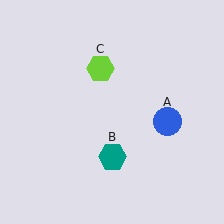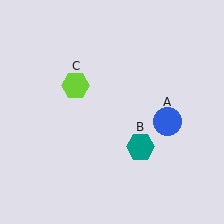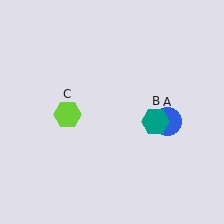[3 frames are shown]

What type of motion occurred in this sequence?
The teal hexagon (object B), lime hexagon (object C) rotated counterclockwise around the center of the scene.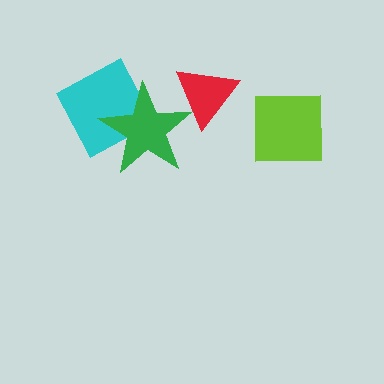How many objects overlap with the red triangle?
1 object overlaps with the red triangle.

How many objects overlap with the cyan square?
1 object overlaps with the cyan square.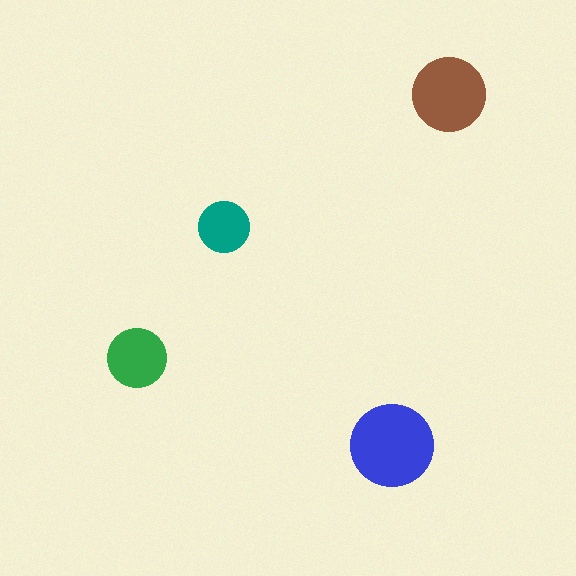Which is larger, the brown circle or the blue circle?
The blue one.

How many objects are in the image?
There are 4 objects in the image.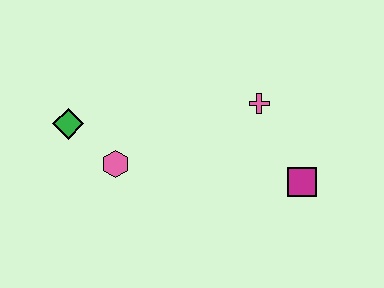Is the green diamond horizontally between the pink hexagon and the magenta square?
No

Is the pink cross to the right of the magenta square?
No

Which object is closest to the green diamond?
The pink hexagon is closest to the green diamond.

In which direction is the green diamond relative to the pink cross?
The green diamond is to the left of the pink cross.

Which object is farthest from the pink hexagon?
The magenta square is farthest from the pink hexagon.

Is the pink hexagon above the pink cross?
No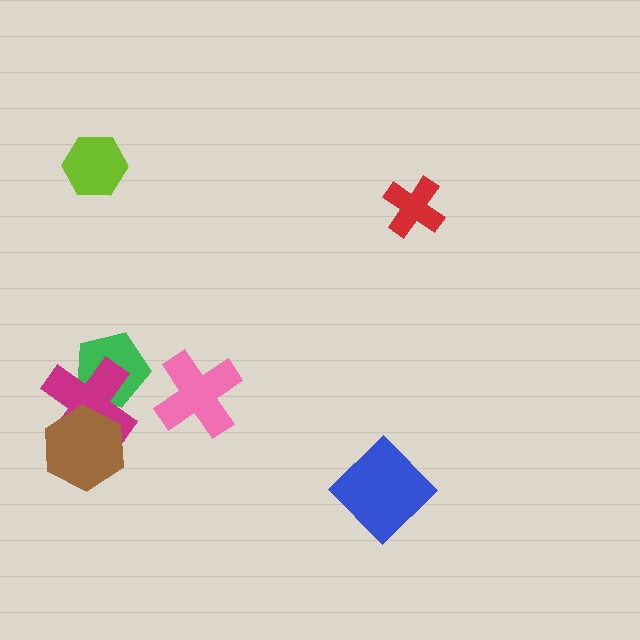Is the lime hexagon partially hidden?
No, no other shape covers it.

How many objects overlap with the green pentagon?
1 object overlaps with the green pentagon.